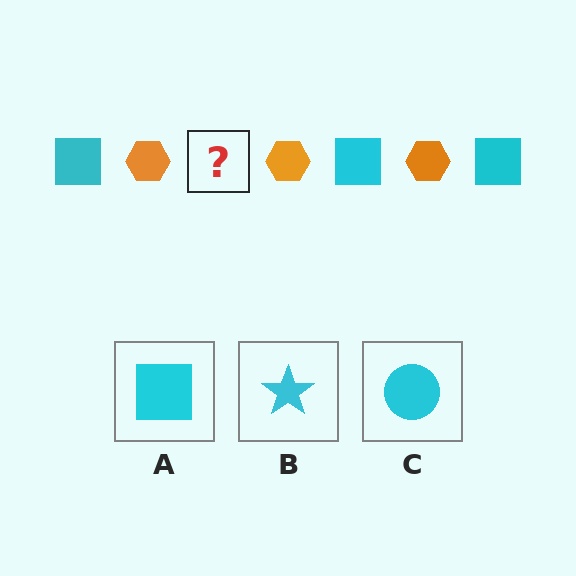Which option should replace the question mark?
Option A.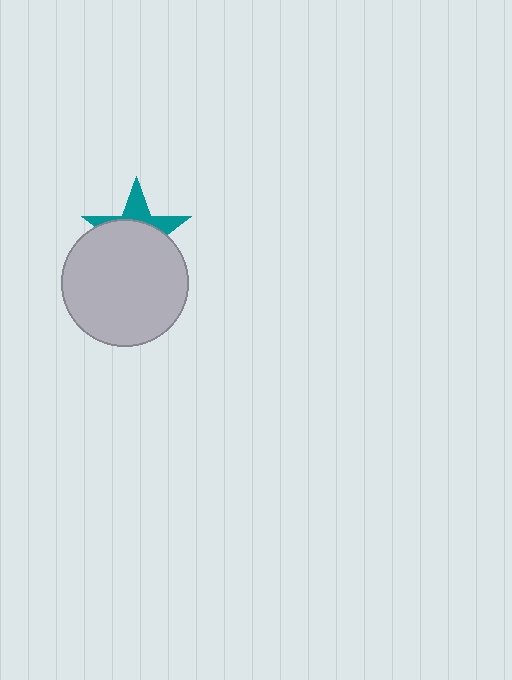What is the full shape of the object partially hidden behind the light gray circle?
The partially hidden object is a teal star.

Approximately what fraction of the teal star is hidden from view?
Roughly 64% of the teal star is hidden behind the light gray circle.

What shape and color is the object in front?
The object in front is a light gray circle.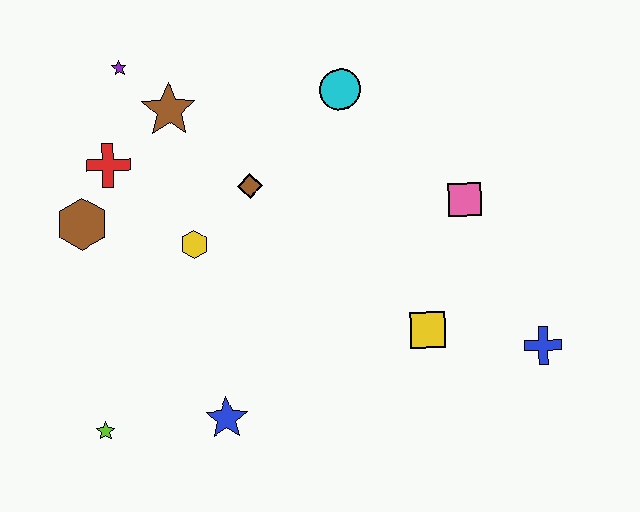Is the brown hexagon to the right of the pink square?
No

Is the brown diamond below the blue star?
No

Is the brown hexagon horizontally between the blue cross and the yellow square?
No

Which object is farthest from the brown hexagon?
The blue cross is farthest from the brown hexagon.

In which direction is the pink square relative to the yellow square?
The pink square is above the yellow square.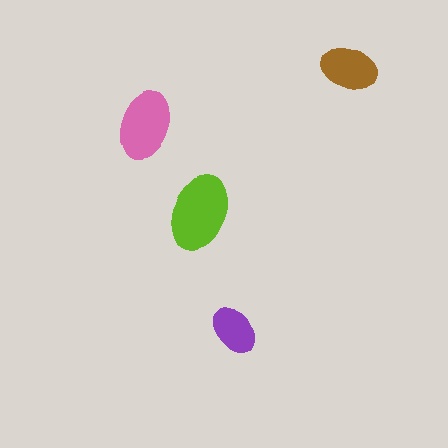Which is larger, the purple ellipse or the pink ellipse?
The pink one.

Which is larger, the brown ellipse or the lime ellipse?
The lime one.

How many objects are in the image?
There are 4 objects in the image.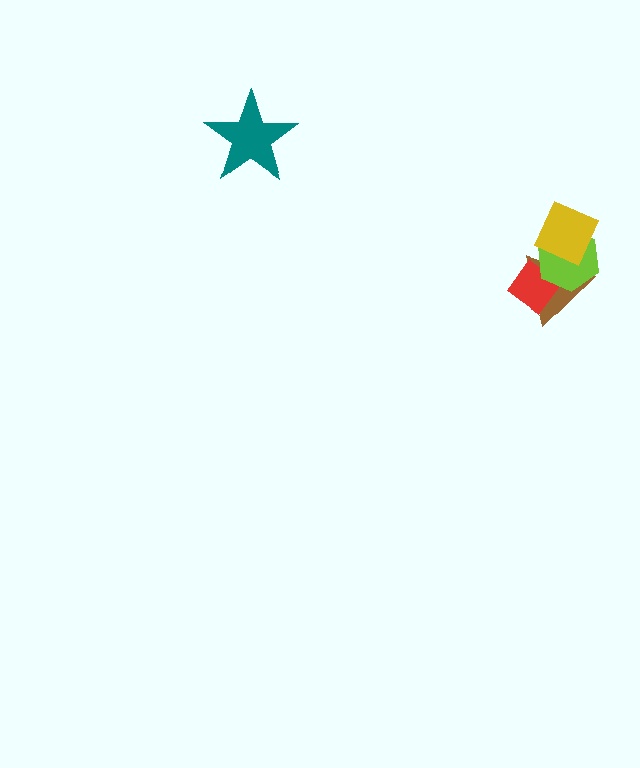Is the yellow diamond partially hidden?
No, no other shape covers it.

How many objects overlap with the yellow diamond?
2 objects overlap with the yellow diamond.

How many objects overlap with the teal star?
0 objects overlap with the teal star.